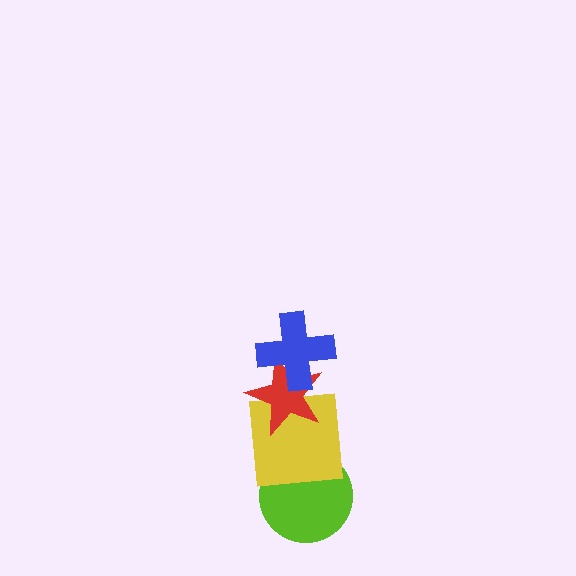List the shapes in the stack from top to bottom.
From top to bottom: the blue cross, the red star, the yellow square, the lime circle.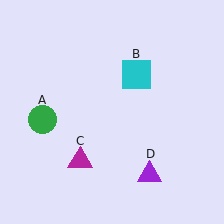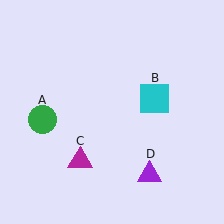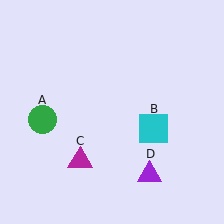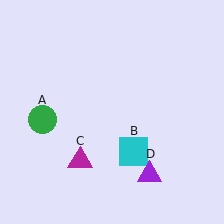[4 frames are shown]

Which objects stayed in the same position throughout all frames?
Green circle (object A) and magenta triangle (object C) and purple triangle (object D) remained stationary.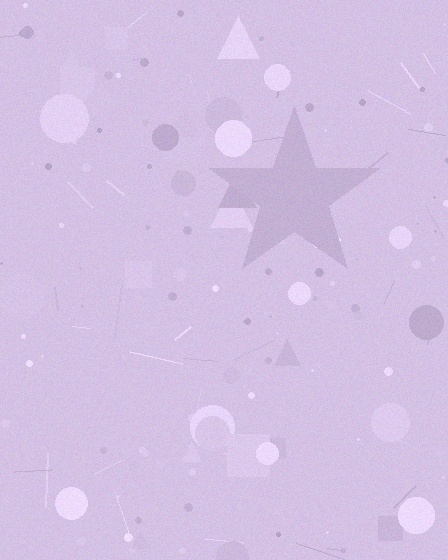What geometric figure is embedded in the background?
A star is embedded in the background.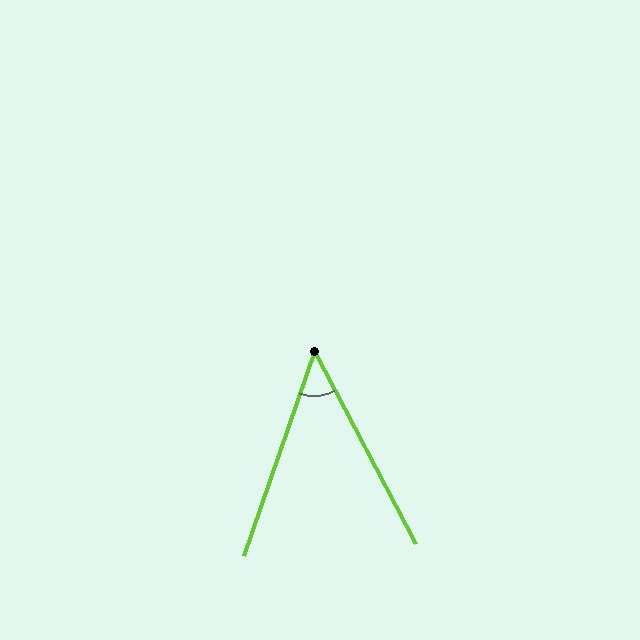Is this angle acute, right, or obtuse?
It is acute.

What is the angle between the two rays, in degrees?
Approximately 47 degrees.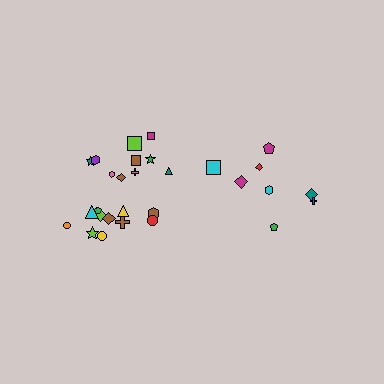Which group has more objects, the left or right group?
The left group.